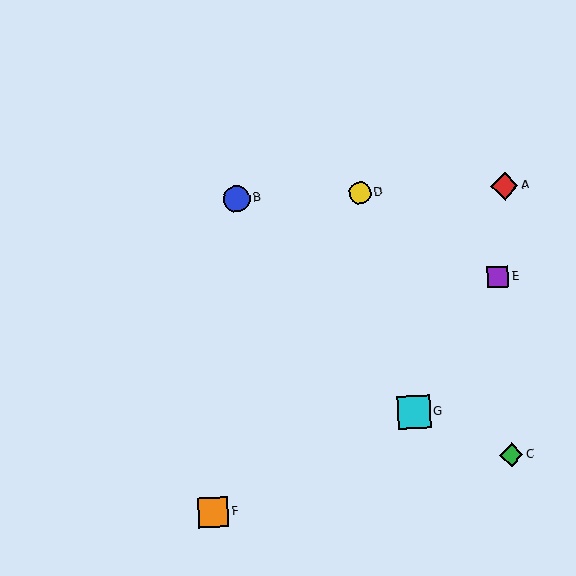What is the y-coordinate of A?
Object A is at y≈186.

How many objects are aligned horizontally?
3 objects (A, B, D) are aligned horizontally.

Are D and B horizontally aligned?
Yes, both are at y≈193.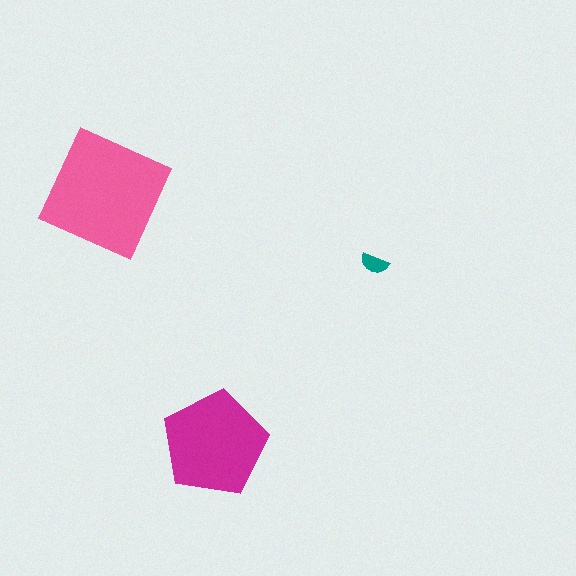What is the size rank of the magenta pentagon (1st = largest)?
2nd.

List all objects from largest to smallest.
The pink square, the magenta pentagon, the teal semicircle.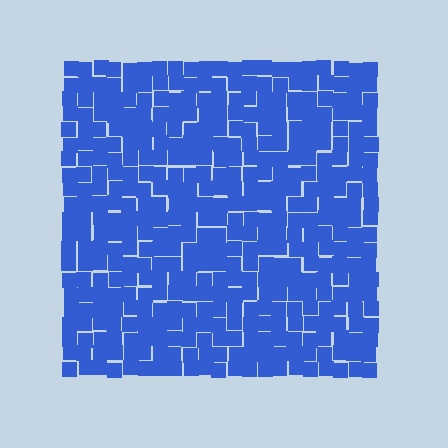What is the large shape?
The large shape is a square.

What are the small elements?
The small elements are squares.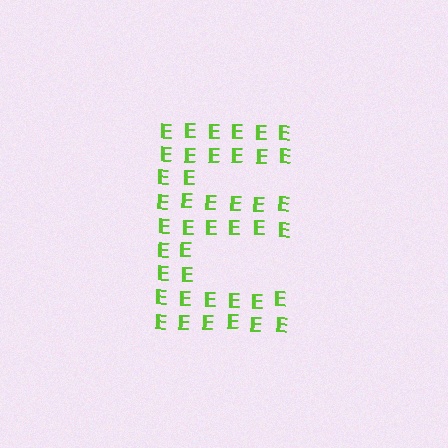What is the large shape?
The large shape is the letter E.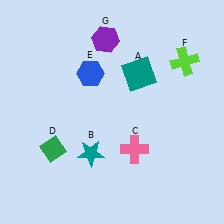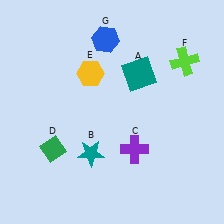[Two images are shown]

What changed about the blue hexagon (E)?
In Image 1, E is blue. In Image 2, it changed to yellow.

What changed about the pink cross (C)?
In Image 1, C is pink. In Image 2, it changed to purple.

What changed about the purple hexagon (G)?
In Image 1, G is purple. In Image 2, it changed to blue.